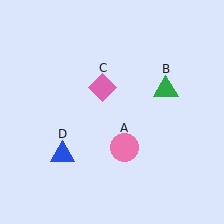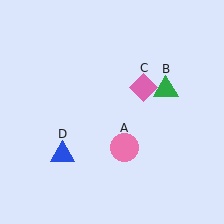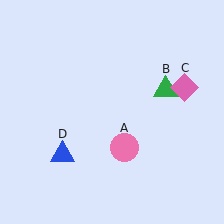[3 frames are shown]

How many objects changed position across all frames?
1 object changed position: pink diamond (object C).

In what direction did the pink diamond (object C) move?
The pink diamond (object C) moved right.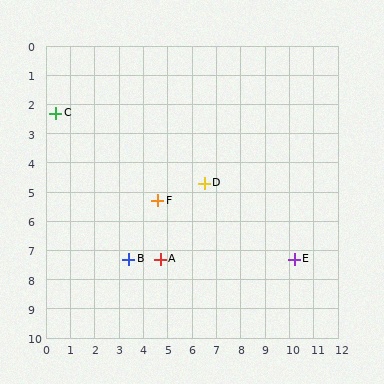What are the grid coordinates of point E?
Point E is at approximately (10.2, 7.3).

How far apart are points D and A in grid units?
Points D and A are about 3.2 grid units apart.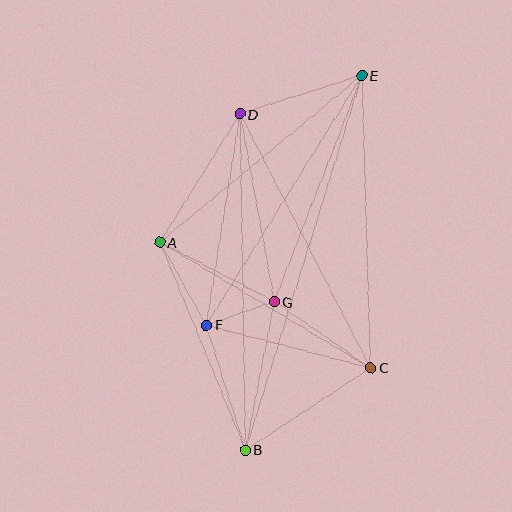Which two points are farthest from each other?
Points B and E are farthest from each other.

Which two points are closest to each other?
Points F and G are closest to each other.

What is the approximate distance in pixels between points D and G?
The distance between D and G is approximately 191 pixels.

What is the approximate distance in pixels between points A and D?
The distance between A and D is approximately 152 pixels.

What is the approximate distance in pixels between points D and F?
The distance between D and F is approximately 214 pixels.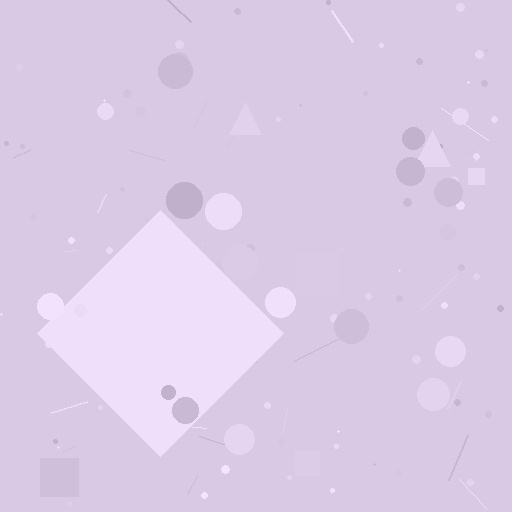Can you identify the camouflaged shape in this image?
The camouflaged shape is a diamond.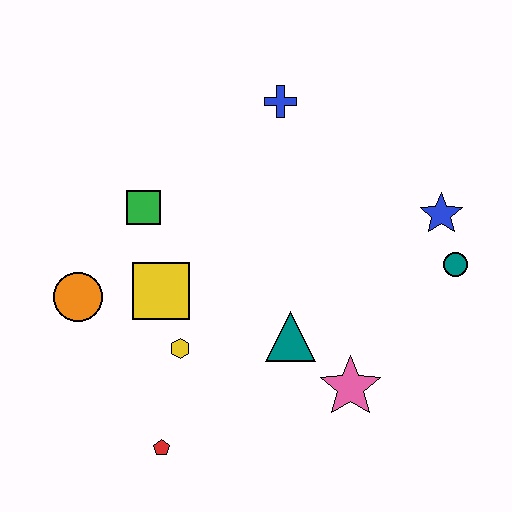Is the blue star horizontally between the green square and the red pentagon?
No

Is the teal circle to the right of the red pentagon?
Yes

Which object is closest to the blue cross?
The green square is closest to the blue cross.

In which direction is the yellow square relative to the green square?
The yellow square is below the green square.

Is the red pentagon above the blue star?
No